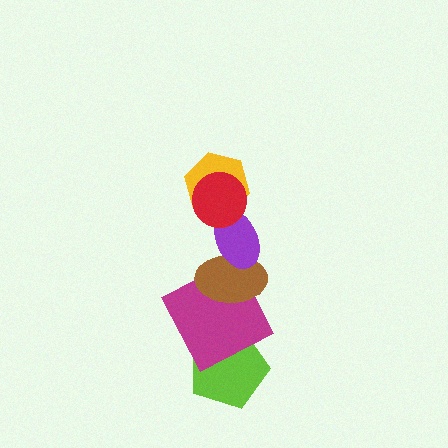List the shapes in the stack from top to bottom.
From top to bottom: the red circle, the yellow hexagon, the purple ellipse, the brown ellipse, the magenta square, the lime pentagon.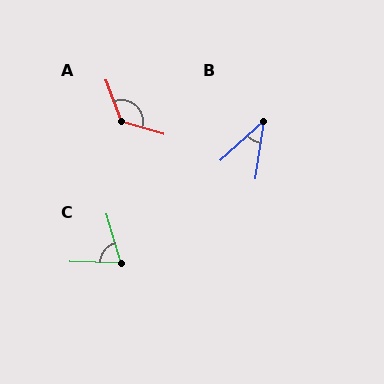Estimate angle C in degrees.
Approximately 72 degrees.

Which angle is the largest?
A, at approximately 126 degrees.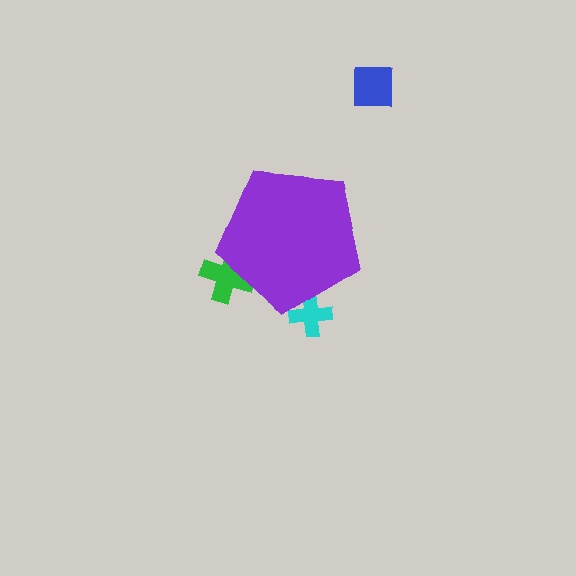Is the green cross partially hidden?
Yes, the green cross is partially hidden behind the purple pentagon.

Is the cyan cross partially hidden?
Yes, the cyan cross is partially hidden behind the purple pentagon.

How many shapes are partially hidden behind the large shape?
2 shapes are partially hidden.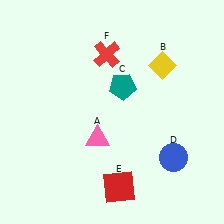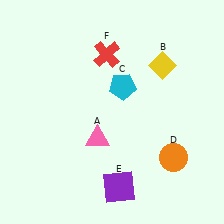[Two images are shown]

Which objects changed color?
C changed from teal to cyan. D changed from blue to orange. E changed from red to purple.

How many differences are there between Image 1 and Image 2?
There are 3 differences between the two images.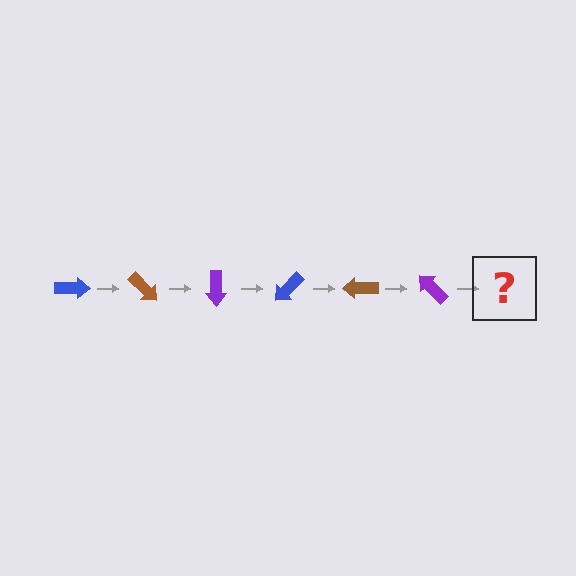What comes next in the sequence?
The next element should be a blue arrow, rotated 270 degrees from the start.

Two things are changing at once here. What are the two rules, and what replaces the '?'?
The two rules are that it rotates 45 degrees each step and the color cycles through blue, brown, and purple. The '?' should be a blue arrow, rotated 270 degrees from the start.